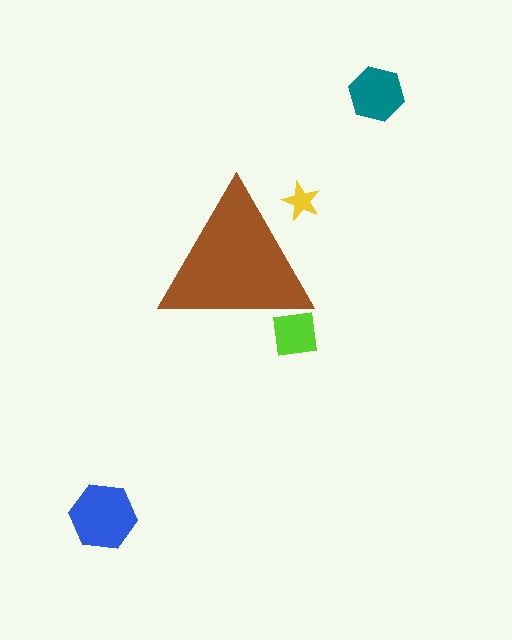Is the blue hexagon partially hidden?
No, the blue hexagon is fully visible.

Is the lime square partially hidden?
Yes, the lime square is partially hidden behind the brown triangle.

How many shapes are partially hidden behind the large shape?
2 shapes are partially hidden.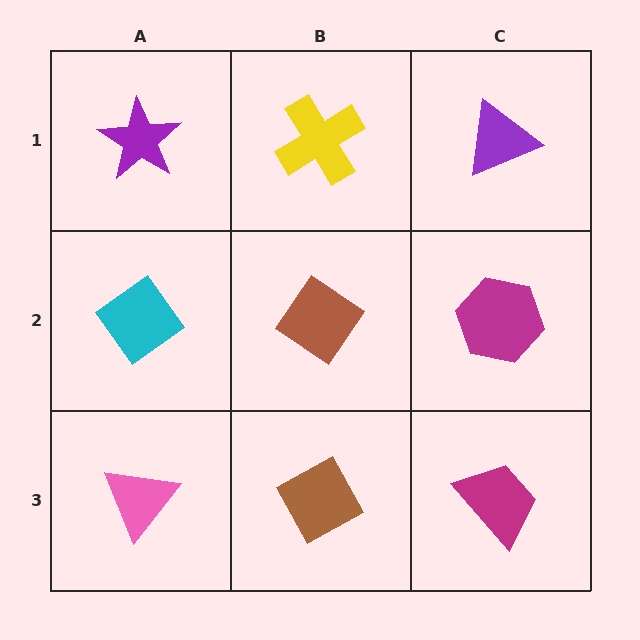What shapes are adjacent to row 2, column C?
A purple triangle (row 1, column C), a magenta trapezoid (row 3, column C), a brown diamond (row 2, column B).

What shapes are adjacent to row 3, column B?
A brown diamond (row 2, column B), a pink triangle (row 3, column A), a magenta trapezoid (row 3, column C).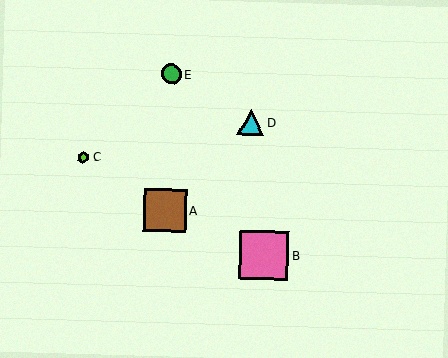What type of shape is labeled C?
Shape C is a lime hexagon.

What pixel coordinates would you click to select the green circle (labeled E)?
Click at (172, 74) to select the green circle E.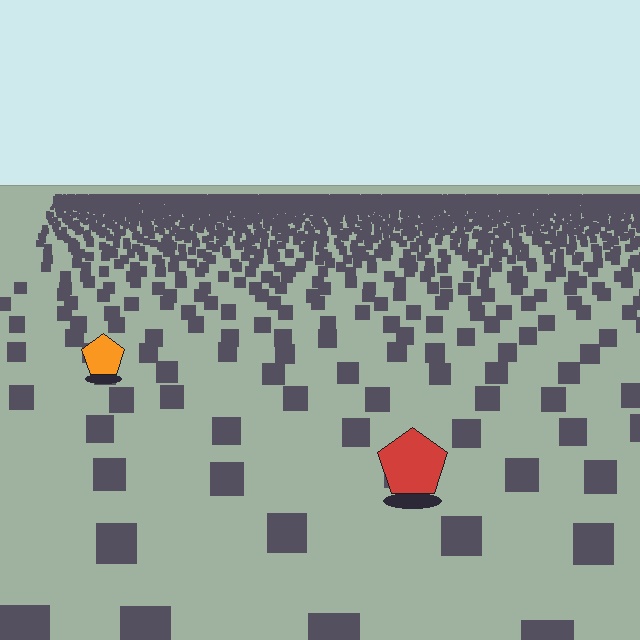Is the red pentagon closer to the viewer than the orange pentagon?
Yes. The red pentagon is closer — you can tell from the texture gradient: the ground texture is coarser near it.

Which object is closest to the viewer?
The red pentagon is closest. The texture marks near it are larger and more spread out.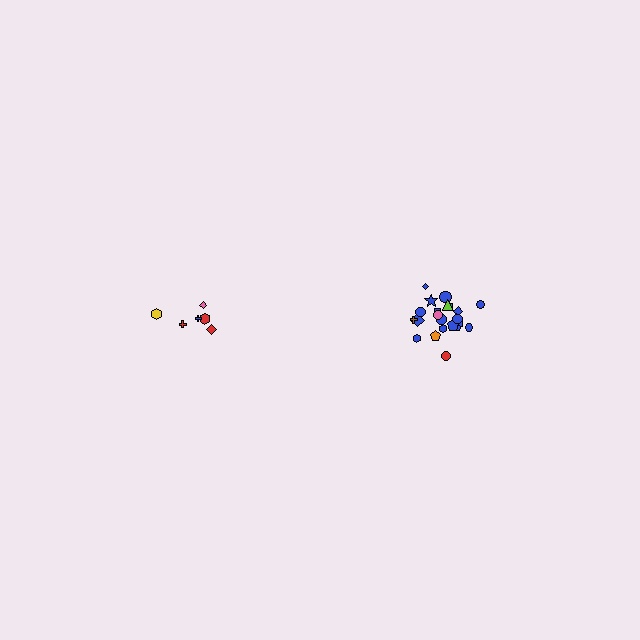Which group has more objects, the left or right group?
The right group.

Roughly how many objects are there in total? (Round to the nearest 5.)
Roughly 30 objects in total.